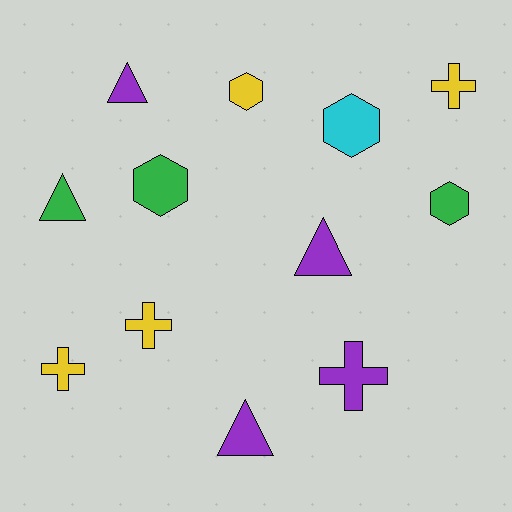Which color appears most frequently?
Purple, with 4 objects.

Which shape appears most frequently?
Cross, with 4 objects.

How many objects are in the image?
There are 12 objects.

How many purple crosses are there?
There is 1 purple cross.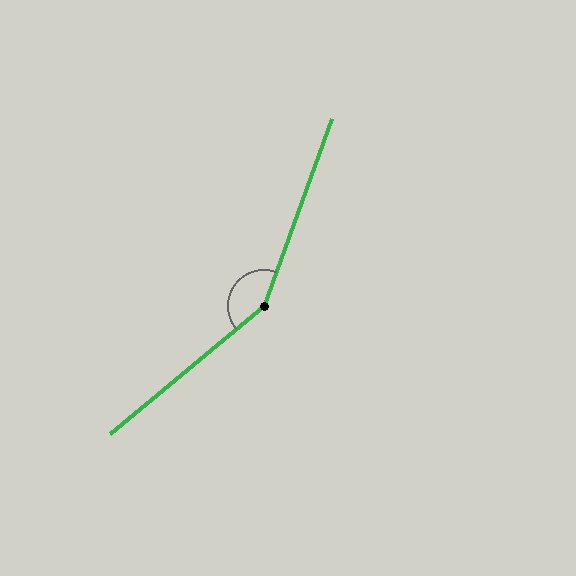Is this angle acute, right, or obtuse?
It is obtuse.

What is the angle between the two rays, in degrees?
Approximately 150 degrees.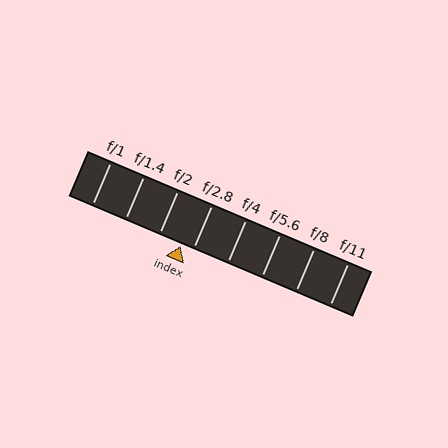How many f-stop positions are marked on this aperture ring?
There are 8 f-stop positions marked.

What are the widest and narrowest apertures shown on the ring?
The widest aperture shown is f/1 and the narrowest is f/11.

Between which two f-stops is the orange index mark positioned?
The index mark is between f/2 and f/2.8.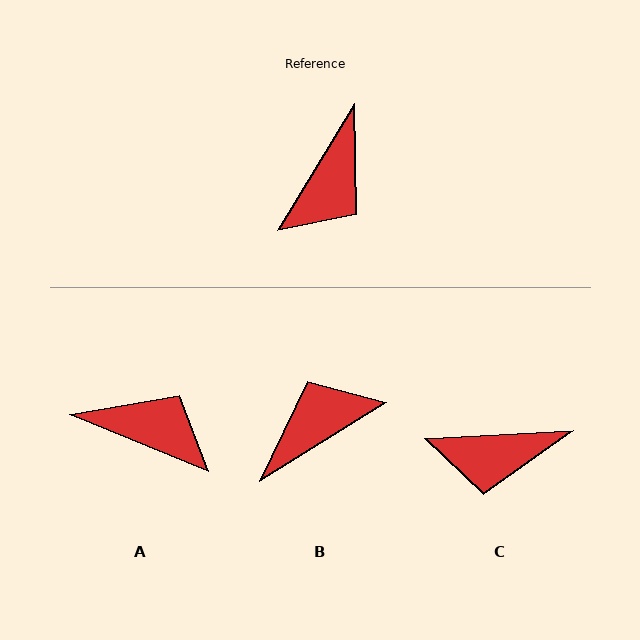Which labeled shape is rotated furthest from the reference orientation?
B, about 153 degrees away.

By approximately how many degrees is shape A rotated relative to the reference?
Approximately 99 degrees counter-clockwise.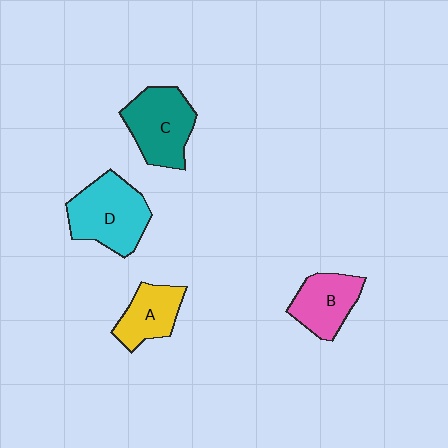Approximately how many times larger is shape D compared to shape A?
Approximately 1.5 times.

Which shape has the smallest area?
Shape A (yellow).